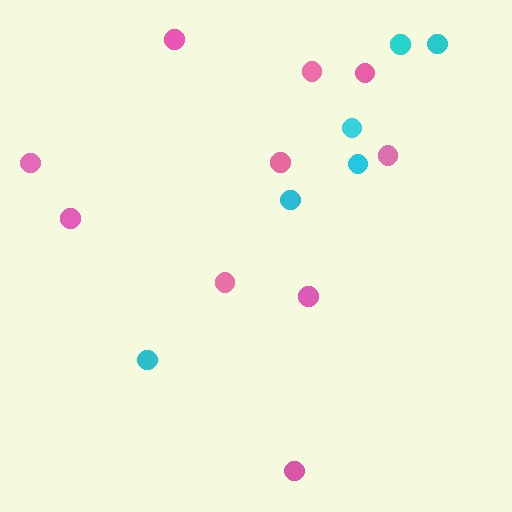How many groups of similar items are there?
There are 2 groups: one group of pink circles (10) and one group of cyan circles (6).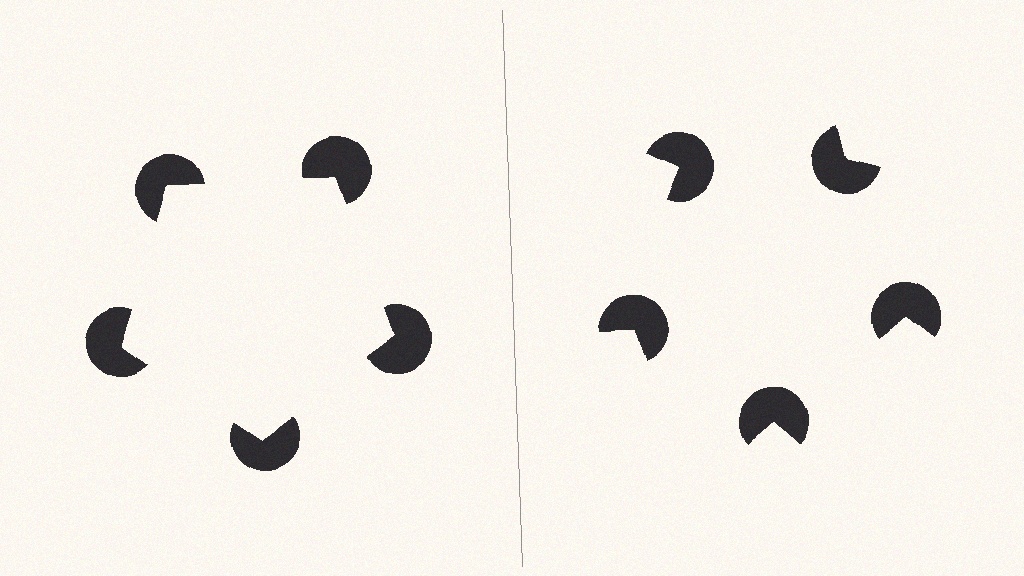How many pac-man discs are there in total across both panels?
10 — 5 on each side.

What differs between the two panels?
The pac-man discs are positioned identically on both sides; only the wedge orientations differ. On the left they align to a pentagon; on the right they are misaligned.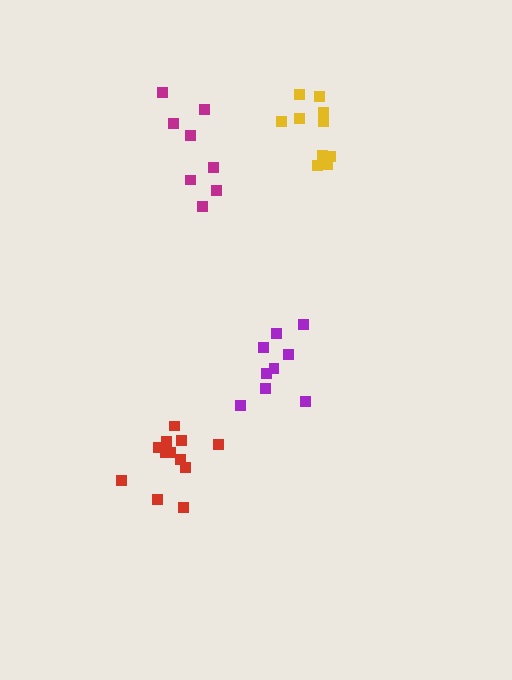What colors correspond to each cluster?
The clusters are colored: magenta, red, purple, yellow.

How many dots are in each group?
Group 1: 8 dots, Group 2: 12 dots, Group 3: 9 dots, Group 4: 11 dots (40 total).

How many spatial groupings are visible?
There are 4 spatial groupings.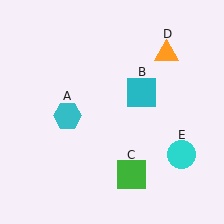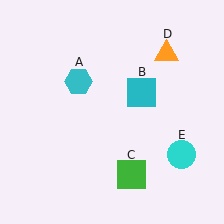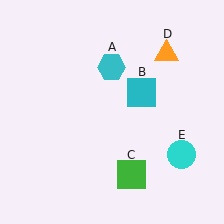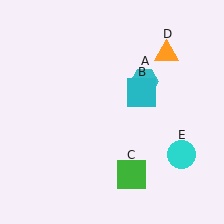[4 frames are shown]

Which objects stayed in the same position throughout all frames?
Cyan square (object B) and green square (object C) and orange triangle (object D) and cyan circle (object E) remained stationary.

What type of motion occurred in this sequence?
The cyan hexagon (object A) rotated clockwise around the center of the scene.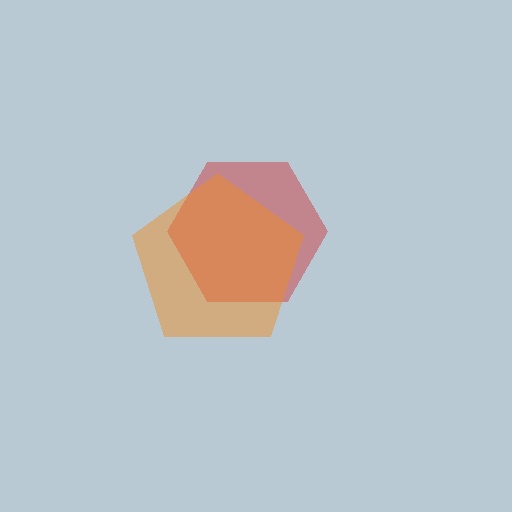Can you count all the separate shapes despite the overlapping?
Yes, there are 2 separate shapes.